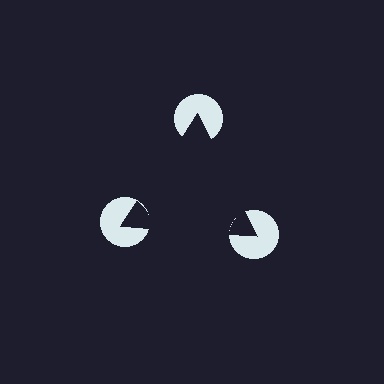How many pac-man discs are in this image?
There are 3 — one at each vertex of the illusory triangle.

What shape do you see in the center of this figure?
An illusory triangle — its edges are inferred from the aligned wedge cuts in the pac-man discs, not physically drawn.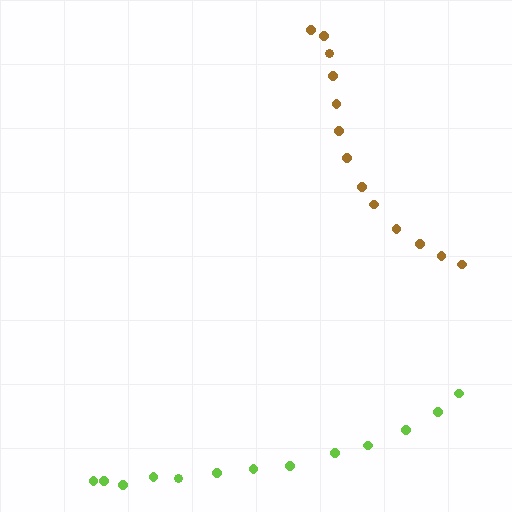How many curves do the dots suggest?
There are 2 distinct paths.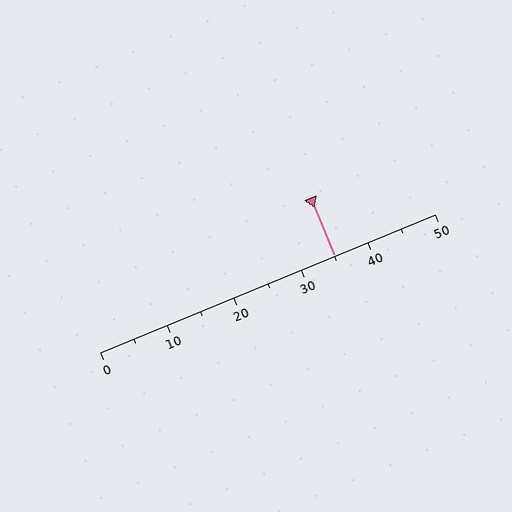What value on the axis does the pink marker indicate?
The marker indicates approximately 35.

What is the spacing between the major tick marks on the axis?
The major ticks are spaced 10 apart.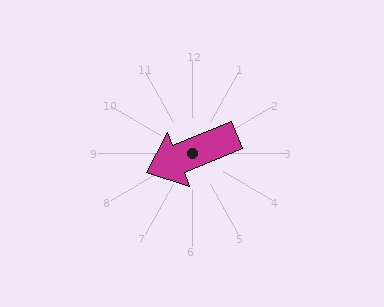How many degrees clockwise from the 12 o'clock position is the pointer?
Approximately 247 degrees.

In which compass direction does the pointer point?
Southwest.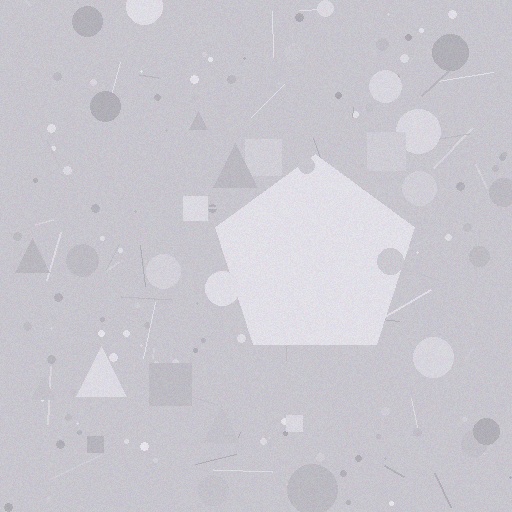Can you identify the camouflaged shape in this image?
The camouflaged shape is a pentagon.